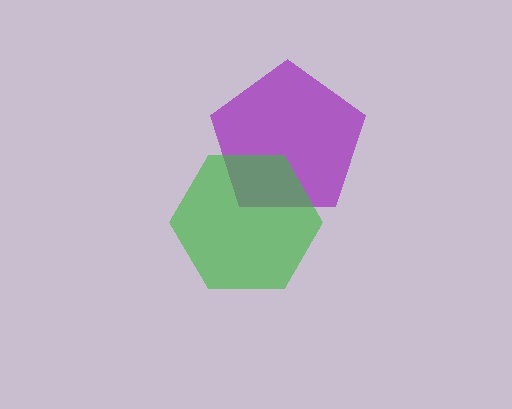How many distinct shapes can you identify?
There are 2 distinct shapes: a purple pentagon, a green hexagon.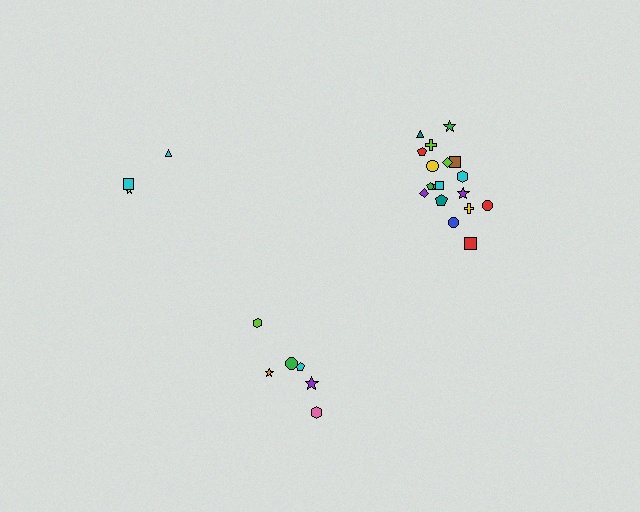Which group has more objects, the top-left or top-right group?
The top-right group.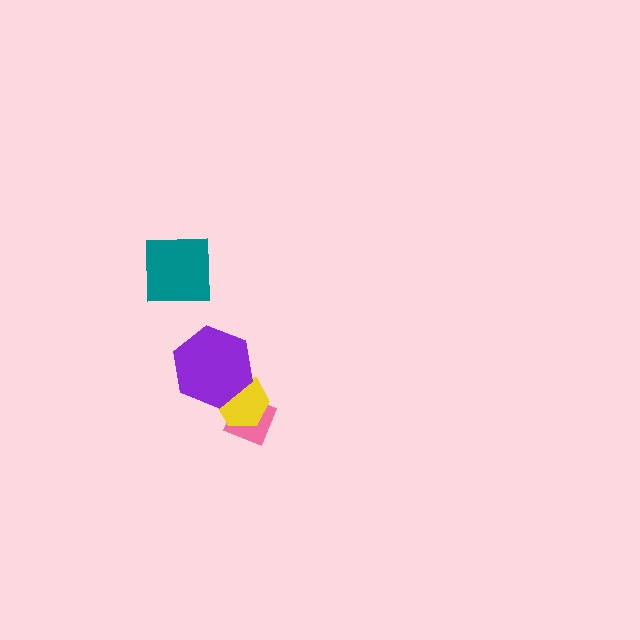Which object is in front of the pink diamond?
The yellow hexagon is in front of the pink diamond.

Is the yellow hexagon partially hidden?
Yes, it is partially covered by another shape.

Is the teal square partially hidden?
No, no other shape covers it.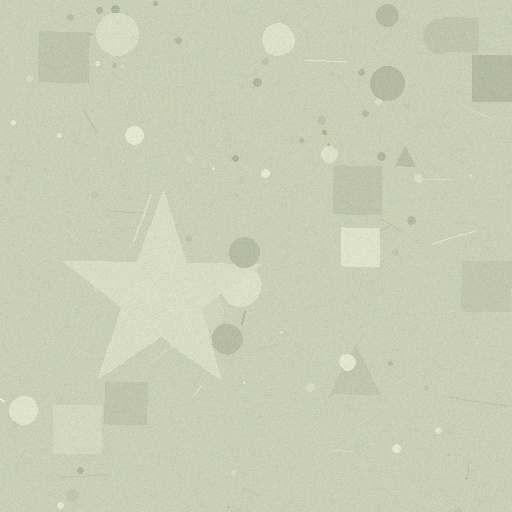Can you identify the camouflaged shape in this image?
The camouflaged shape is a star.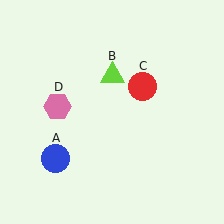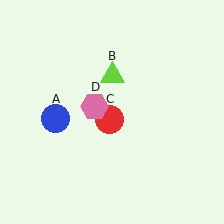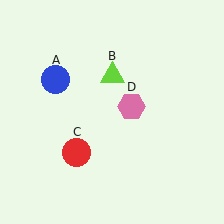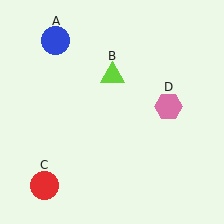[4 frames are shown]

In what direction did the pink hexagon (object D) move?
The pink hexagon (object D) moved right.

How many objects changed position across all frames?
3 objects changed position: blue circle (object A), red circle (object C), pink hexagon (object D).